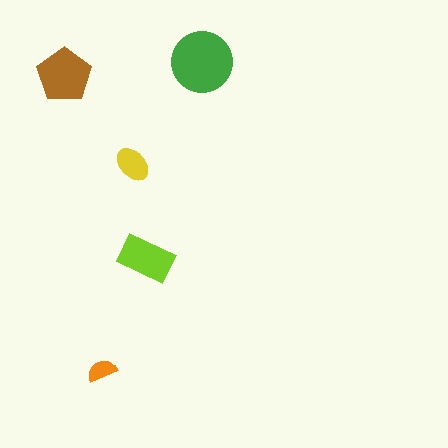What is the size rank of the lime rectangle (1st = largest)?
3rd.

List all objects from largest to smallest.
The green circle, the brown pentagon, the lime rectangle, the yellow ellipse, the orange semicircle.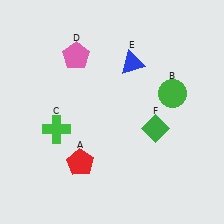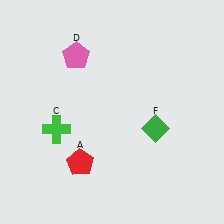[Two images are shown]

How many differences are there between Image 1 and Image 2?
There are 2 differences between the two images.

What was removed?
The green circle (B), the blue triangle (E) were removed in Image 2.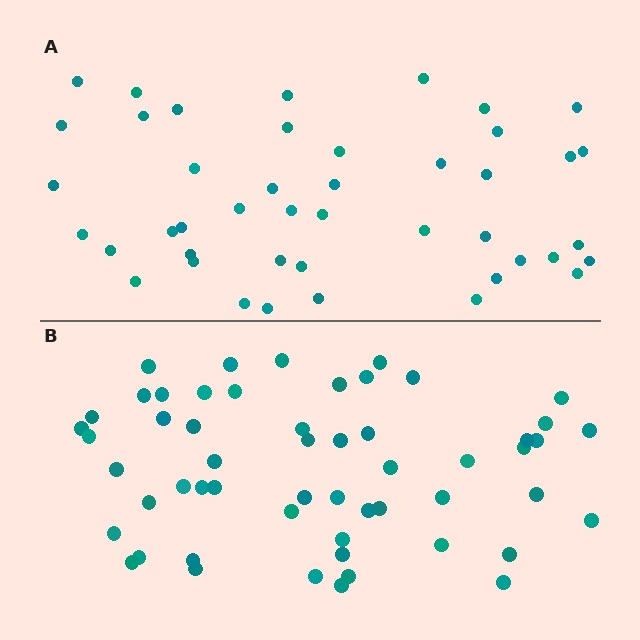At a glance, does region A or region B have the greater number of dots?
Region B (the bottom region) has more dots.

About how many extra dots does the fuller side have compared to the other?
Region B has roughly 12 or so more dots than region A.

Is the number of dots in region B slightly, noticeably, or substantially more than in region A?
Region B has noticeably more, but not dramatically so. The ratio is roughly 1.2 to 1.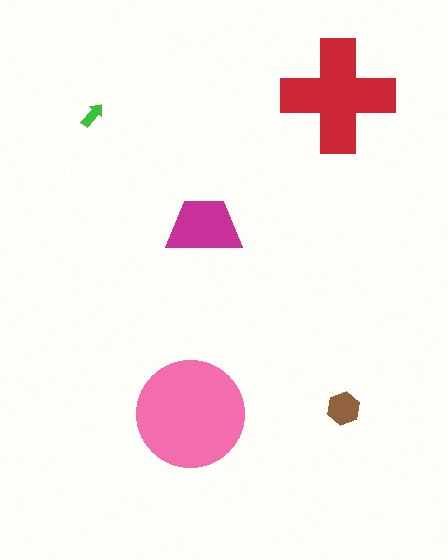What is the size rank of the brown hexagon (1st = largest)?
4th.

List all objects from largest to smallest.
The pink circle, the red cross, the magenta trapezoid, the brown hexagon, the green arrow.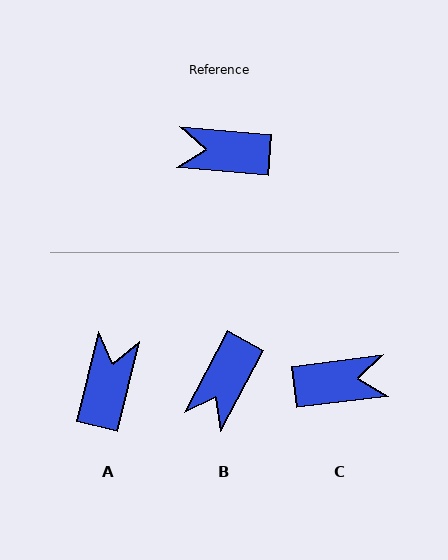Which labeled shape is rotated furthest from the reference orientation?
C, about 168 degrees away.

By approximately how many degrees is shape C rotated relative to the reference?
Approximately 168 degrees clockwise.